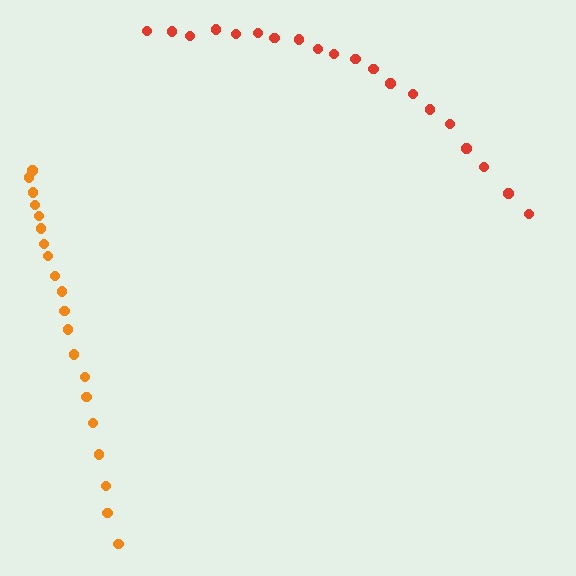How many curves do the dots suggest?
There are 2 distinct paths.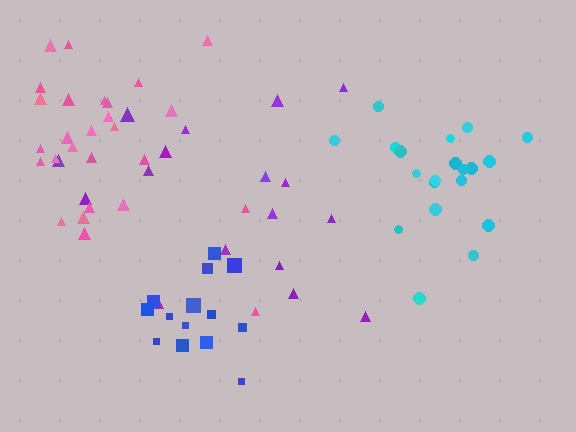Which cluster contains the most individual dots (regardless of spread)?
Pink (27).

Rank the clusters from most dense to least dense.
blue, cyan, pink, purple.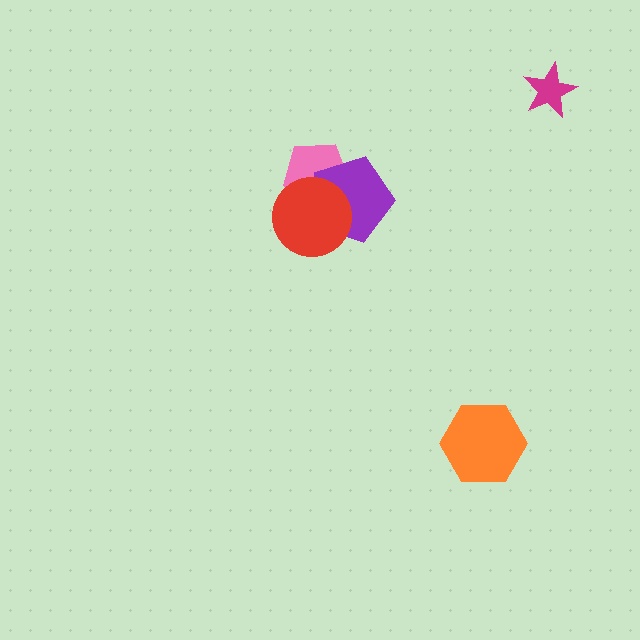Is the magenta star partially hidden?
No, no other shape covers it.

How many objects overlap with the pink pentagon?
2 objects overlap with the pink pentagon.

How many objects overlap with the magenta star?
0 objects overlap with the magenta star.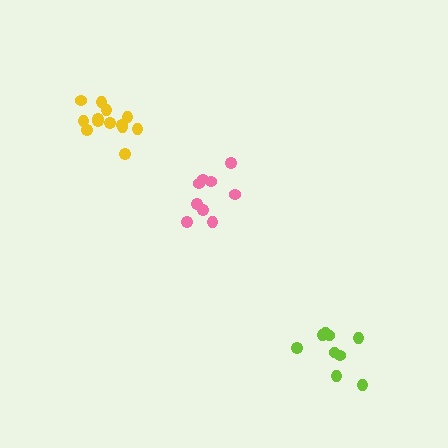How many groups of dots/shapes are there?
There are 3 groups.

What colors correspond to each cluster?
The clusters are colored: lime, yellow, pink.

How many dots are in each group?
Group 1: 9 dots, Group 2: 13 dots, Group 3: 9 dots (31 total).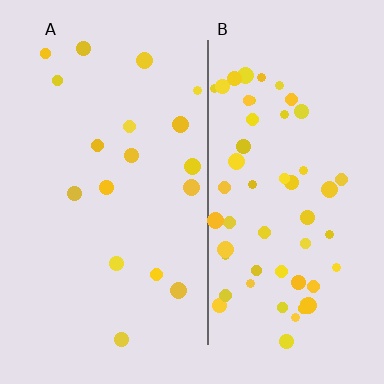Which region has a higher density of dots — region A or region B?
B (the right).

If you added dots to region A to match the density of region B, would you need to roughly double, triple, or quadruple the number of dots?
Approximately triple.